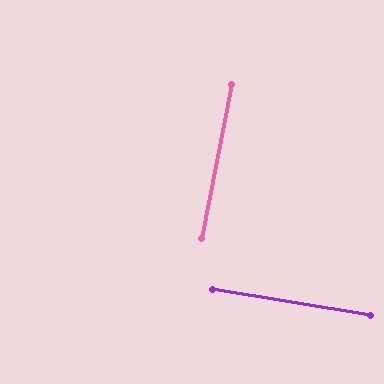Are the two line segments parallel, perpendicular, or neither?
Perpendicular — they meet at approximately 88°.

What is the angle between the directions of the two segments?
Approximately 88 degrees.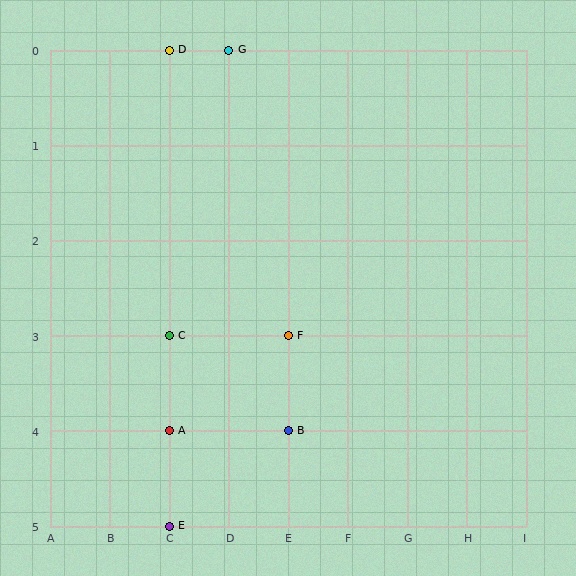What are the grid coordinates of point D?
Point D is at grid coordinates (C, 0).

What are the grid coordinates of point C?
Point C is at grid coordinates (C, 3).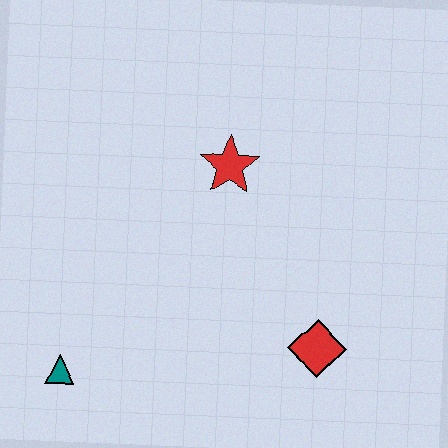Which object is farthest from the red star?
The teal triangle is farthest from the red star.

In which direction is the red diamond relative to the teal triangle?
The red diamond is to the right of the teal triangle.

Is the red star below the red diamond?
No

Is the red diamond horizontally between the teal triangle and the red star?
No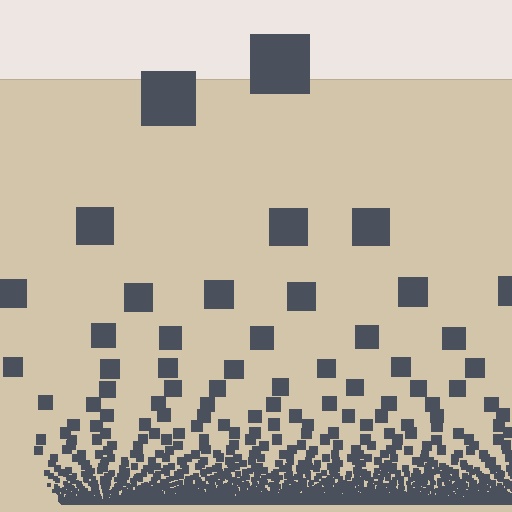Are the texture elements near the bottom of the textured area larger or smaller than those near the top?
Smaller. The gradient is inverted — elements near the bottom are smaller and denser.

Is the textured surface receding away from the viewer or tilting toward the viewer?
The surface appears to tilt toward the viewer. Texture elements get larger and sparser toward the top.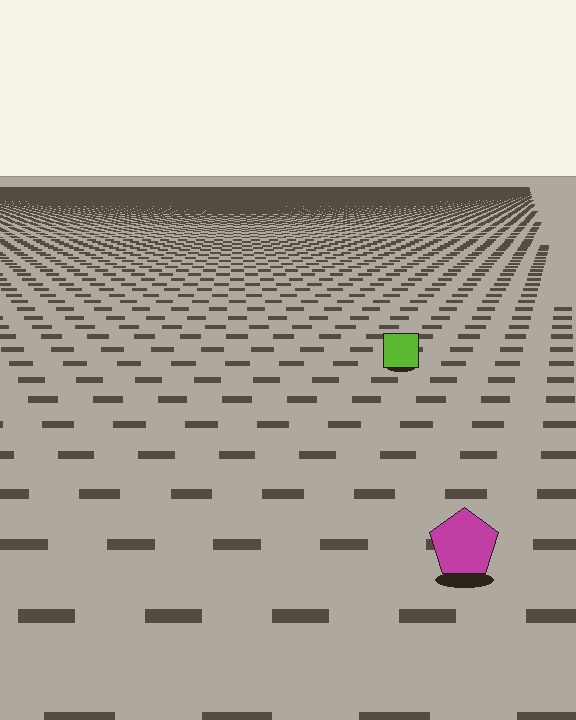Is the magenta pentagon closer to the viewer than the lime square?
Yes. The magenta pentagon is closer — you can tell from the texture gradient: the ground texture is coarser near it.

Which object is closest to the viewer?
The magenta pentagon is closest. The texture marks near it are larger and more spread out.